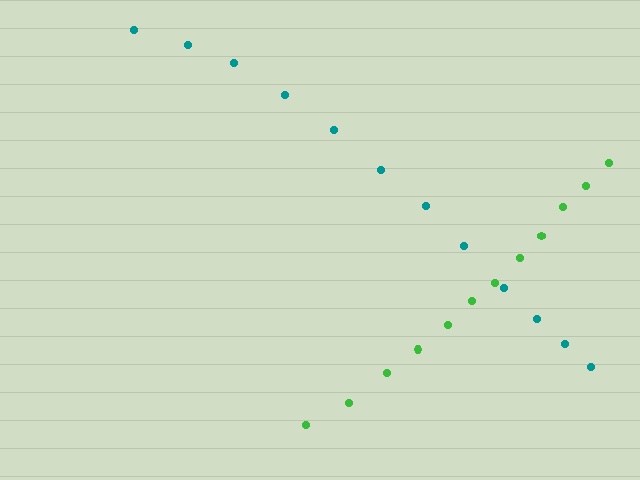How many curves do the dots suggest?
There are 2 distinct paths.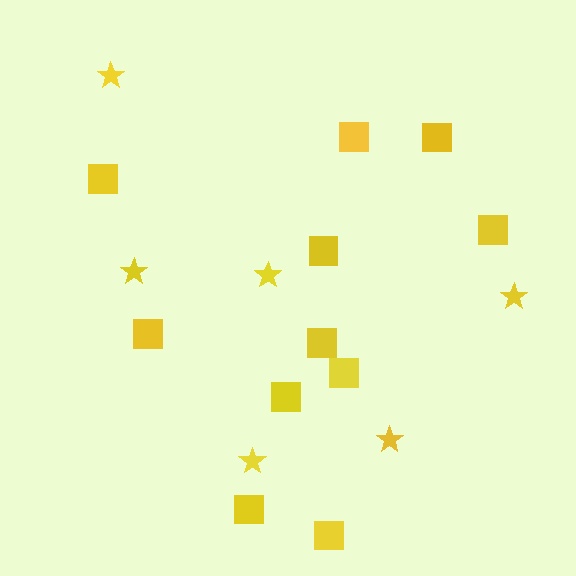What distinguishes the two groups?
There are 2 groups: one group of squares (11) and one group of stars (6).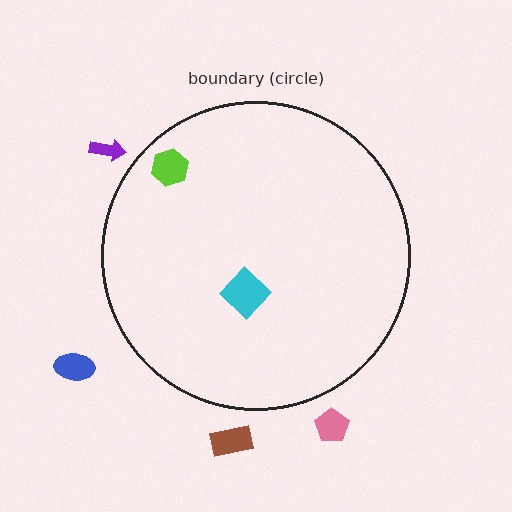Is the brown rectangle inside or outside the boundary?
Outside.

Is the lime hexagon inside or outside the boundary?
Inside.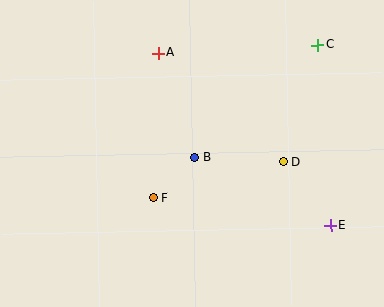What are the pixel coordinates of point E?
Point E is at (331, 225).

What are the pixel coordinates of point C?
Point C is at (317, 45).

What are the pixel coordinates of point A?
Point A is at (158, 53).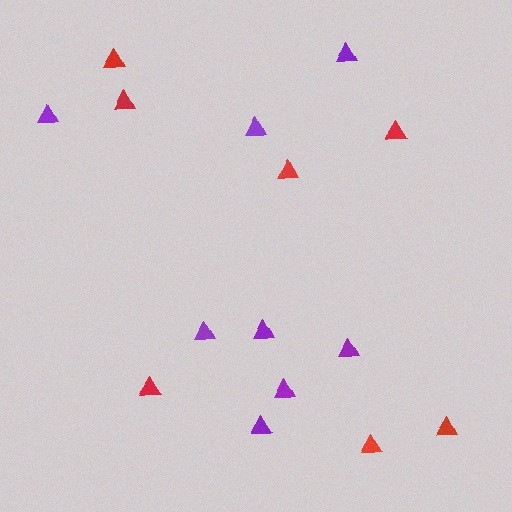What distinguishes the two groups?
There are 2 groups: one group of purple triangles (8) and one group of red triangles (7).